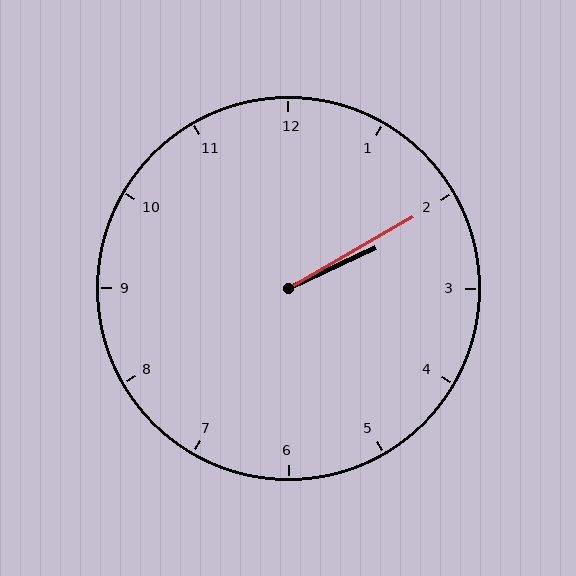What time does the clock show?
2:10.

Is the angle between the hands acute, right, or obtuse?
It is acute.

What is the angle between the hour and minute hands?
Approximately 5 degrees.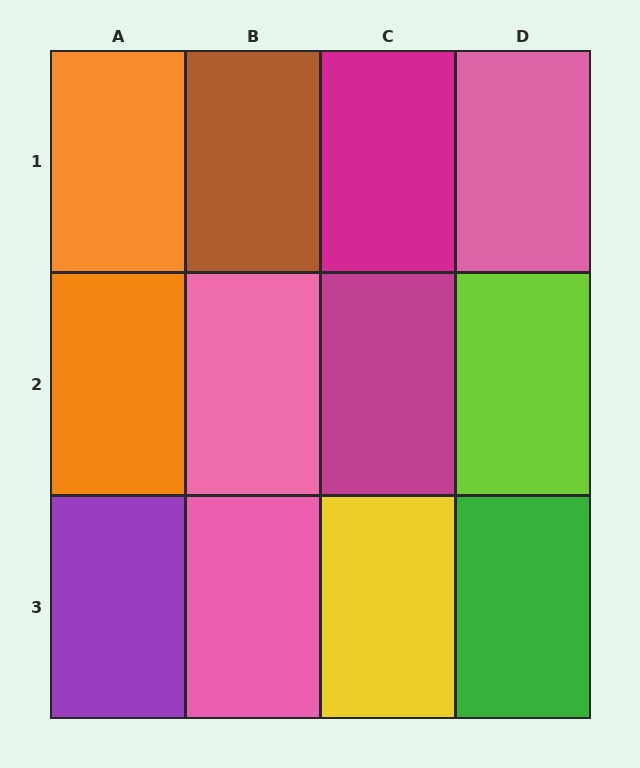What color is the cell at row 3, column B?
Pink.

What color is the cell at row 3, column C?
Yellow.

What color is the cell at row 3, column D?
Green.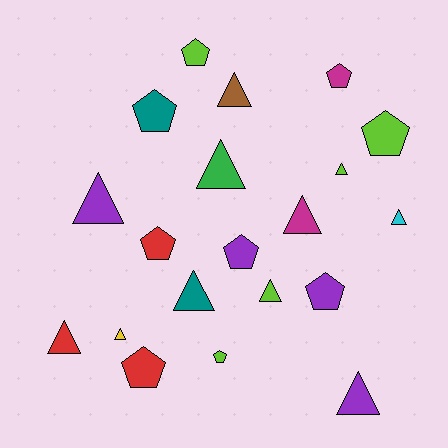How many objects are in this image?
There are 20 objects.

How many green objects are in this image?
There is 1 green object.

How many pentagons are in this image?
There are 9 pentagons.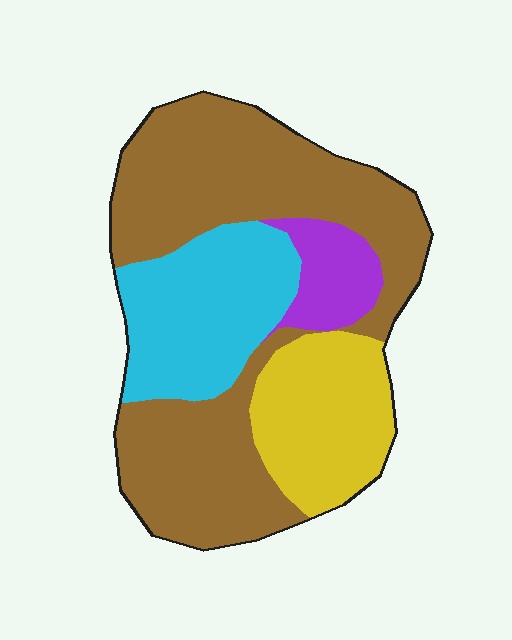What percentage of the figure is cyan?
Cyan takes up about one fifth (1/5) of the figure.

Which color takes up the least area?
Purple, at roughly 10%.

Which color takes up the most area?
Brown, at roughly 50%.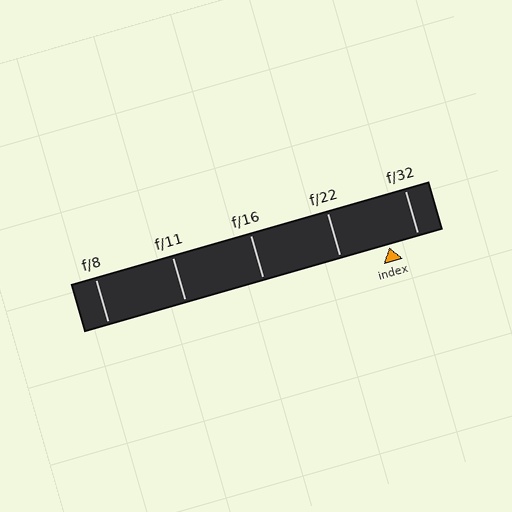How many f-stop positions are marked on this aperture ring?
There are 5 f-stop positions marked.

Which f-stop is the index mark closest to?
The index mark is closest to f/32.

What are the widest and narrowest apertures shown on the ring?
The widest aperture shown is f/8 and the narrowest is f/32.